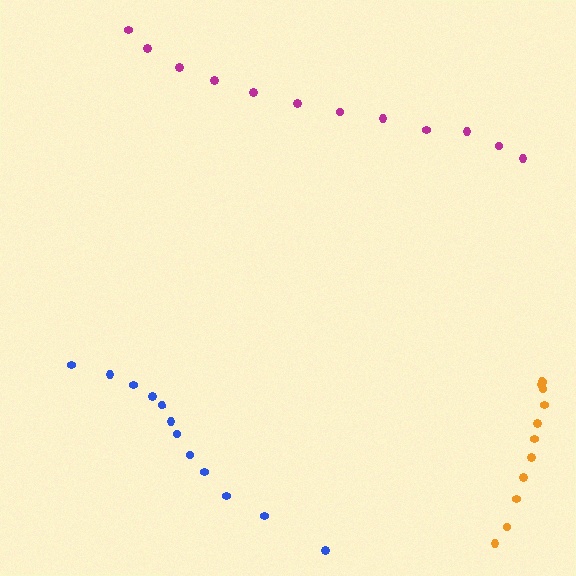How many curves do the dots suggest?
There are 3 distinct paths.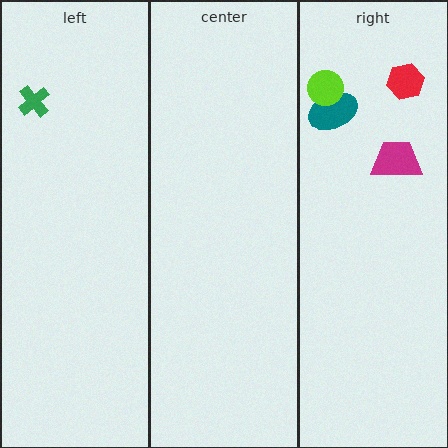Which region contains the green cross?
The left region.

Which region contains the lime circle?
The right region.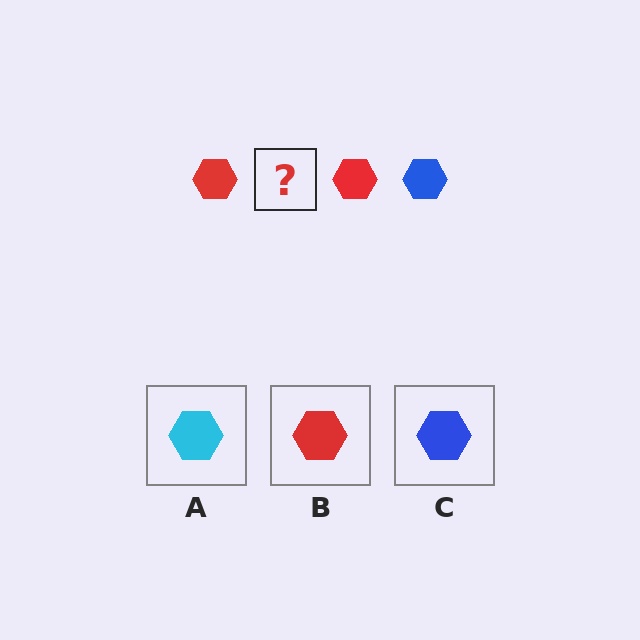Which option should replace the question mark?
Option C.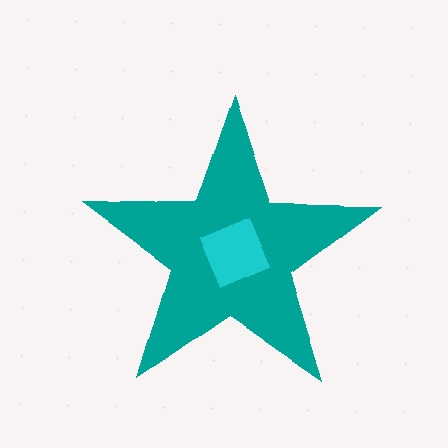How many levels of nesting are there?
2.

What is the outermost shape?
The teal star.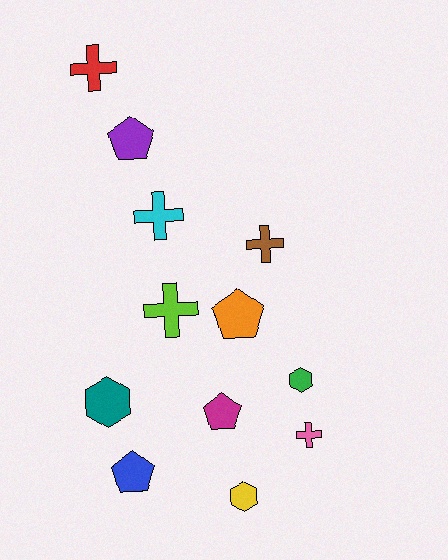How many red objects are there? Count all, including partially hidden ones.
There is 1 red object.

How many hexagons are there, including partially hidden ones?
There are 3 hexagons.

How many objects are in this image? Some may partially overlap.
There are 12 objects.